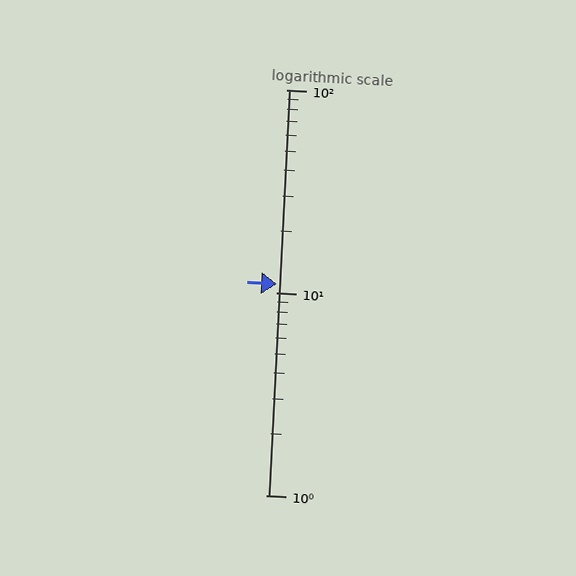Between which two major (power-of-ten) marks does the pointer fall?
The pointer is between 10 and 100.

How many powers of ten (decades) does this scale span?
The scale spans 2 decades, from 1 to 100.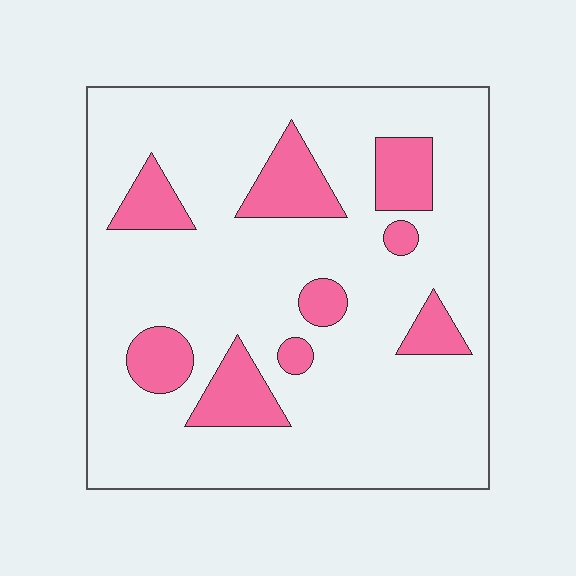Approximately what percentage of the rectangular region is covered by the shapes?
Approximately 20%.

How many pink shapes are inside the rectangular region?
9.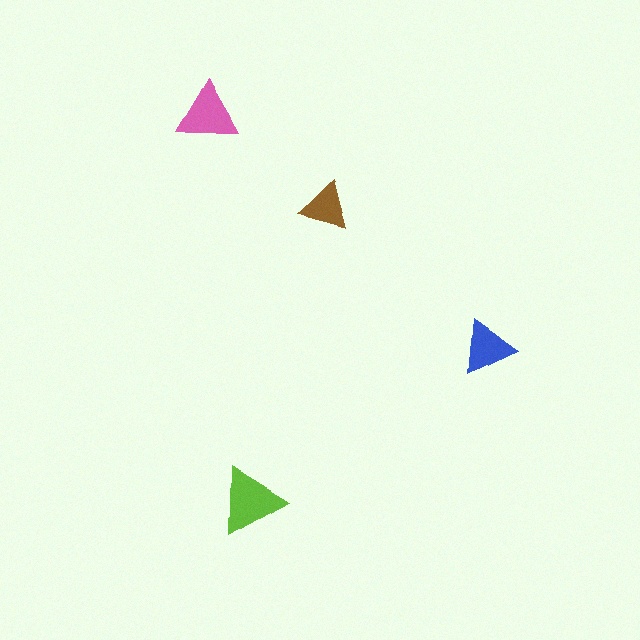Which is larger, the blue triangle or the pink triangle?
The pink one.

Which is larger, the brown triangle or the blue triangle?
The blue one.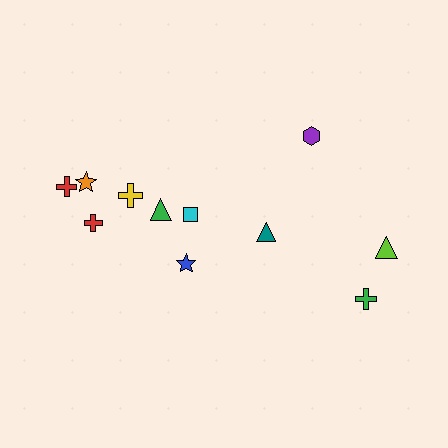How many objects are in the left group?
There are 7 objects.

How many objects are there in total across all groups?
There are 11 objects.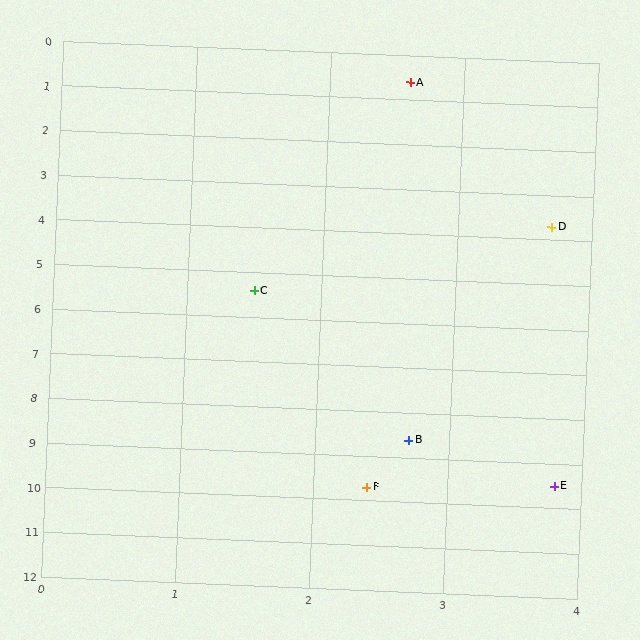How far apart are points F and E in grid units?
Points F and E are about 1.4 grid units apart.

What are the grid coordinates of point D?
Point D is at approximately (3.7, 3.7).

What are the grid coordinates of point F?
Point F is at approximately (2.4, 9.7).